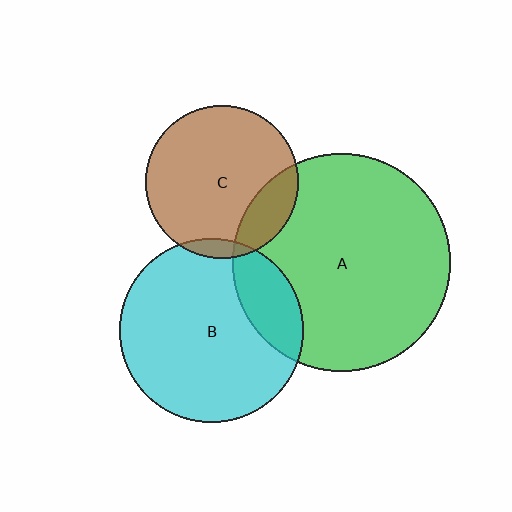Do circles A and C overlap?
Yes.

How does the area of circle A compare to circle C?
Approximately 2.0 times.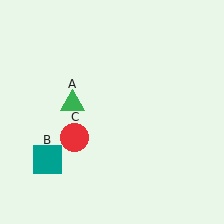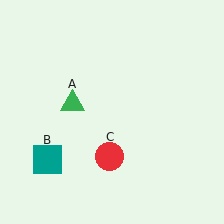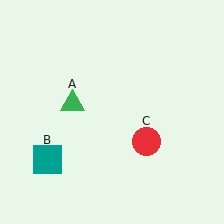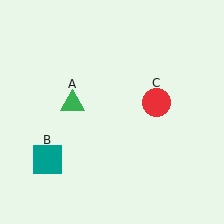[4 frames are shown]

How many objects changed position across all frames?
1 object changed position: red circle (object C).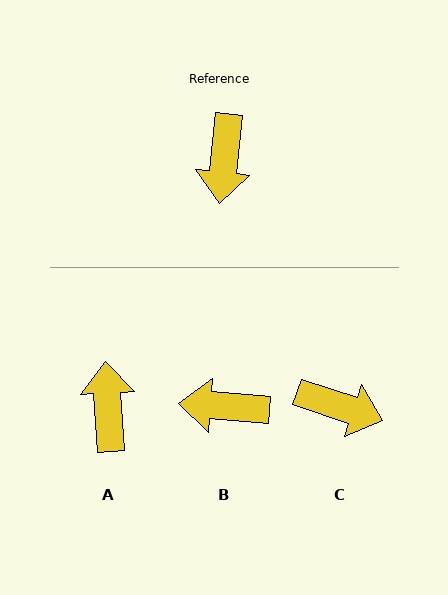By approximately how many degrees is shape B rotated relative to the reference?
Approximately 88 degrees clockwise.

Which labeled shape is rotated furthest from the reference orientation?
A, about 170 degrees away.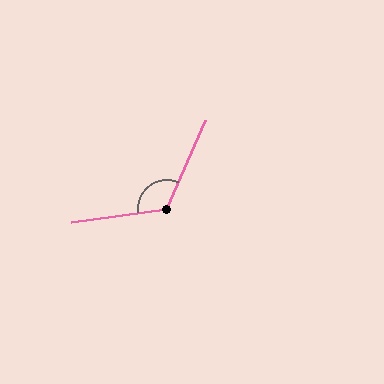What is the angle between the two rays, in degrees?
Approximately 121 degrees.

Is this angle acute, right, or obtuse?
It is obtuse.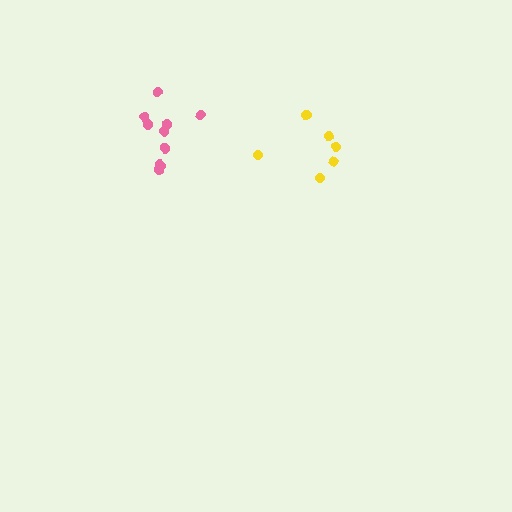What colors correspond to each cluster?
The clusters are colored: yellow, pink.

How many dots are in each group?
Group 1: 6 dots, Group 2: 10 dots (16 total).